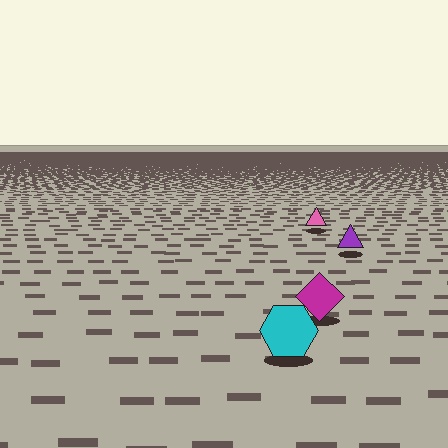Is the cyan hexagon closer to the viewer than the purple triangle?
Yes. The cyan hexagon is closer — you can tell from the texture gradient: the ground texture is coarser near it.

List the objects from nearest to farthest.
From nearest to farthest: the cyan hexagon, the magenta diamond, the purple triangle, the pink triangle.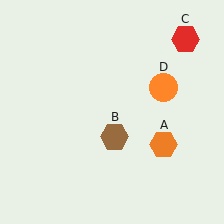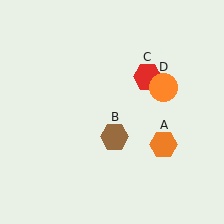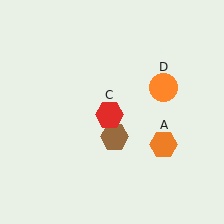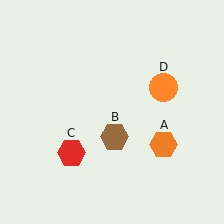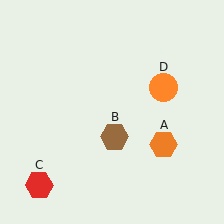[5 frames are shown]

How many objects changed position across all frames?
1 object changed position: red hexagon (object C).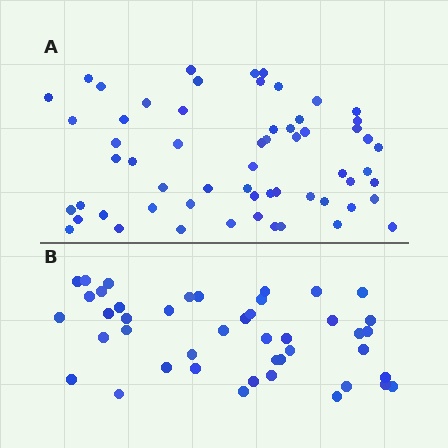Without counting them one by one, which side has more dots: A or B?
Region A (the top region) has more dots.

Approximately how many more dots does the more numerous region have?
Region A has approximately 15 more dots than region B.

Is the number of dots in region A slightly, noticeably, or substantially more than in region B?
Region A has noticeably more, but not dramatically so. The ratio is roughly 1.4 to 1.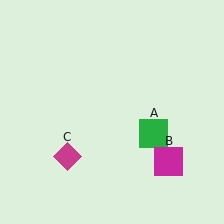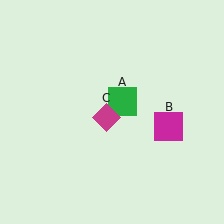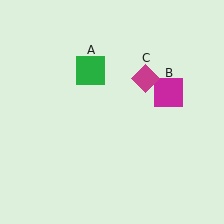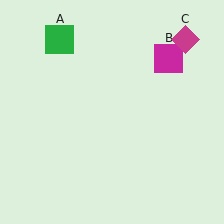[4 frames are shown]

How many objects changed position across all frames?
3 objects changed position: green square (object A), magenta square (object B), magenta diamond (object C).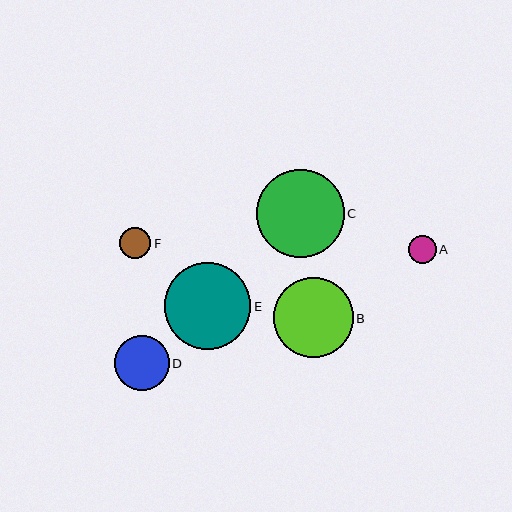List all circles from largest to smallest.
From largest to smallest: C, E, B, D, F, A.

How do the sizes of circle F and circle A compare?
Circle F and circle A are approximately the same size.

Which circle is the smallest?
Circle A is the smallest with a size of approximately 28 pixels.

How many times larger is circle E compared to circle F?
Circle E is approximately 2.8 times the size of circle F.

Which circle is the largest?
Circle C is the largest with a size of approximately 88 pixels.